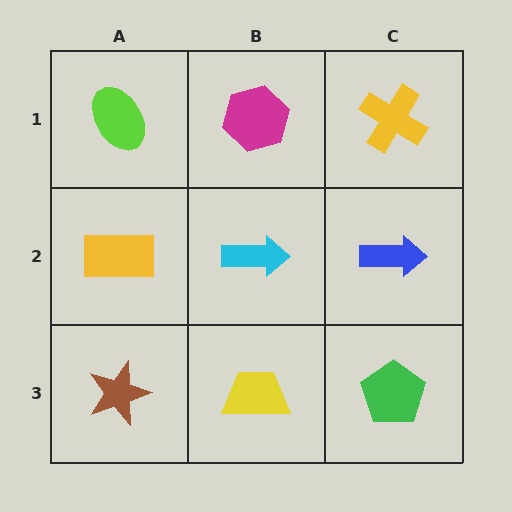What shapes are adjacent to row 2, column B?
A magenta hexagon (row 1, column B), a yellow trapezoid (row 3, column B), a yellow rectangle (row 2, column A), a blue arrow (row 2, column C).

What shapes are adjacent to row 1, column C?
A blue arrow (row 2, column C), a magenta hexagon (row 1, column B).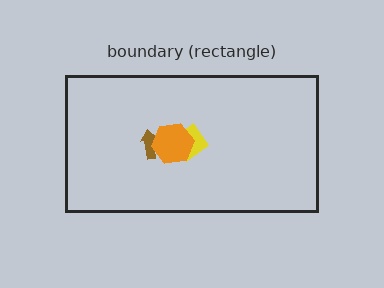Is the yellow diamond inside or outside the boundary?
Inside.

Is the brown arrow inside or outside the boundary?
Inside.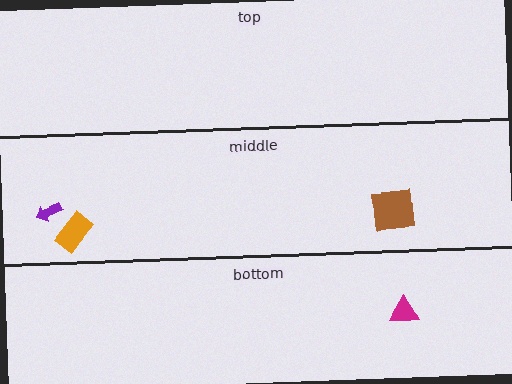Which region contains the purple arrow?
The middle region.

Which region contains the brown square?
The middle region.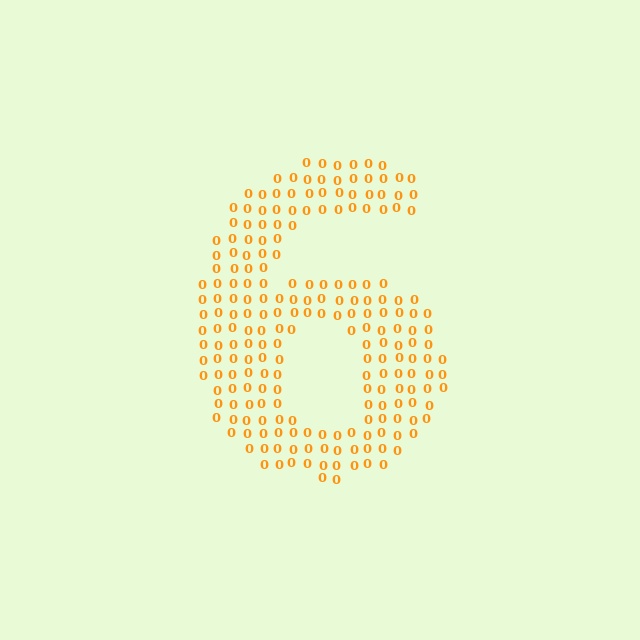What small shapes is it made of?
It is made of small digit 0's.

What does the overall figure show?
The overall figure shows the digit 6.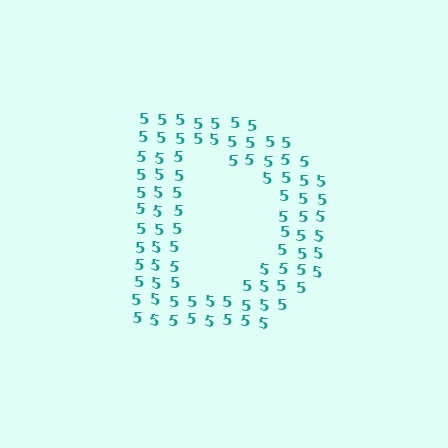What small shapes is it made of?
It is made of small digit 5's.